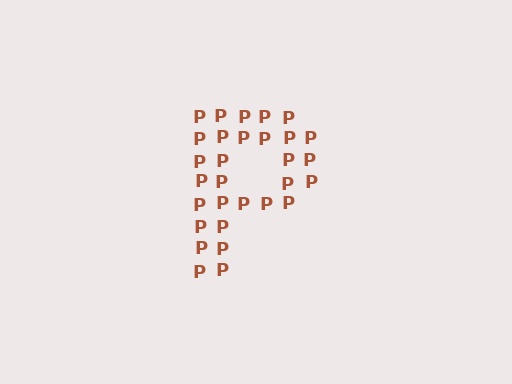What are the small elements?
The small elements are letter P's.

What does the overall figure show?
The overall figure shows the letter P.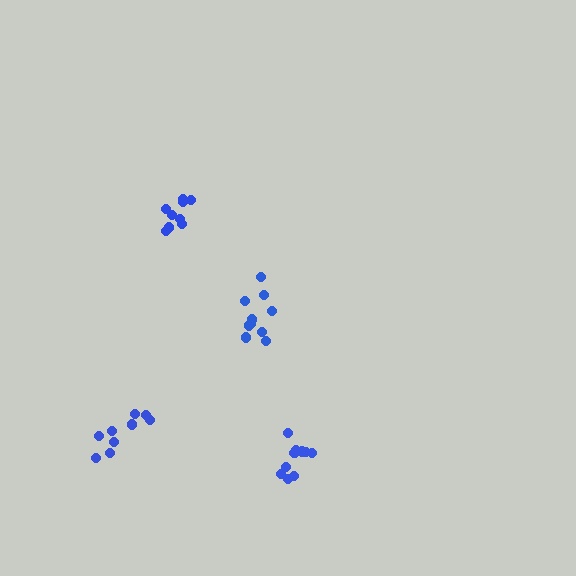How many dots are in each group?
Group 1: 10 dots, Group 2: 9 dots, Group 3: 9 dots, Group 4: 10 dots (38 total).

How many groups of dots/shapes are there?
There are 4 groups.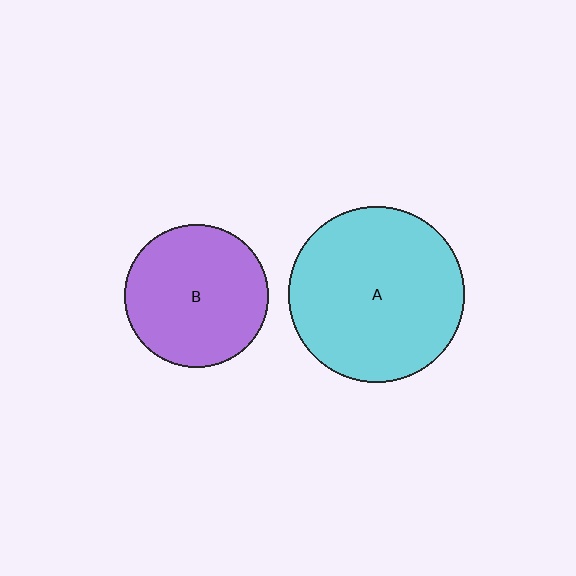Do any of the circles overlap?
No, none of the circles overlap.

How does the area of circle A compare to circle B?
Approximately 1.5 times.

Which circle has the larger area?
Circle A (cyan).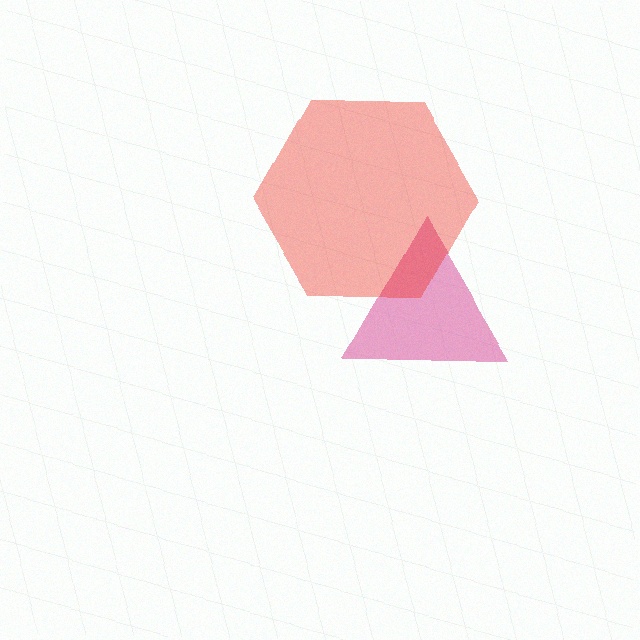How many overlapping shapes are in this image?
There are 2 overlapping shapes in the image.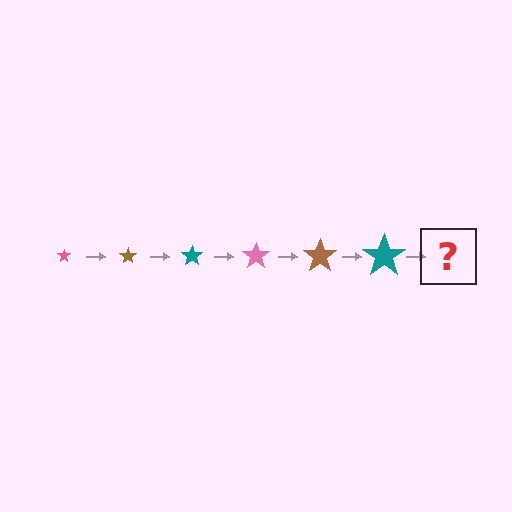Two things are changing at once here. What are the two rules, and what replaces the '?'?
The two rules are that the star grows larger each step and the color cycles through pink, brown, and teal. The '?' should be a pink star, larger than the previous one.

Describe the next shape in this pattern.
It should be a pink star, larger than the previous one.